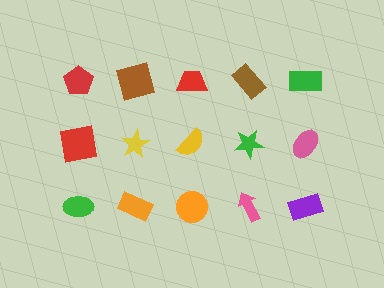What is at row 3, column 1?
A green ellipse.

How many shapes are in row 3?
5 shapes.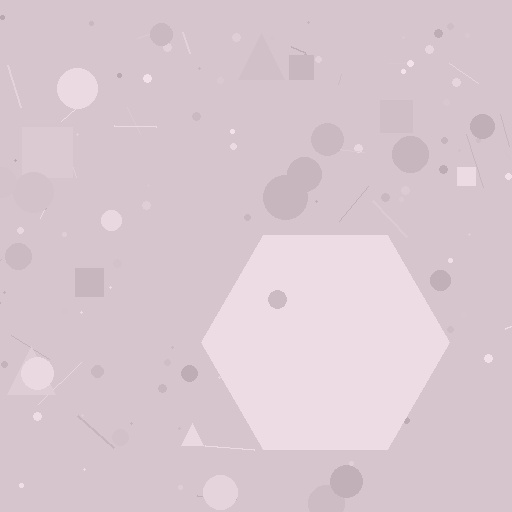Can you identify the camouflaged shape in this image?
The camouflaged shape is a hexagon.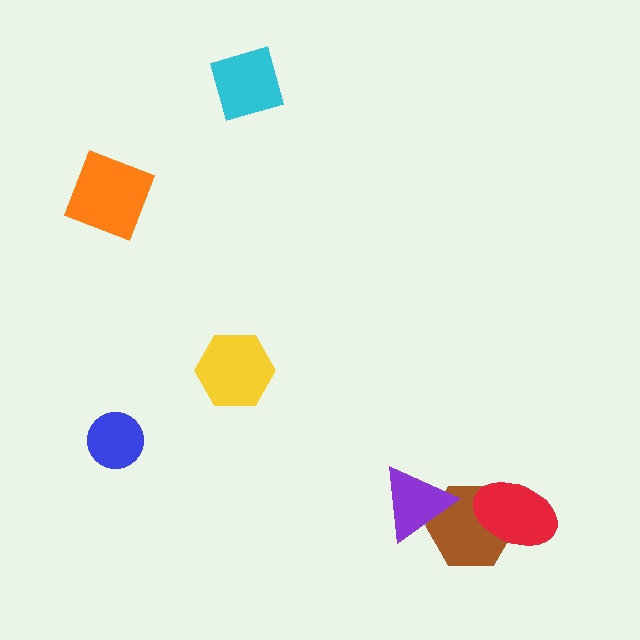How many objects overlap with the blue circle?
0 objects overlap with the blue circle.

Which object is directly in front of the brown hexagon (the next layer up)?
The purple triangle is directly in front of the brown hexagon.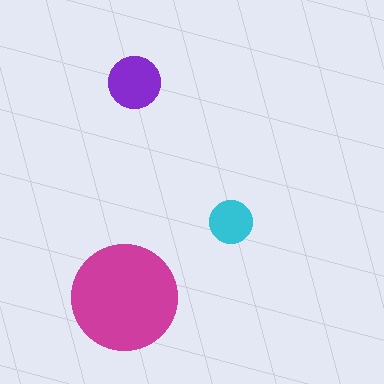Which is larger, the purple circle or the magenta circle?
The magenta one.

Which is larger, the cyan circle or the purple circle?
The purple one.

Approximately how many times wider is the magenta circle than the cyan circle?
About 2.5 times wider.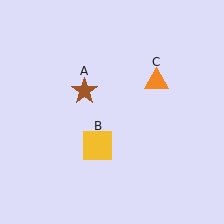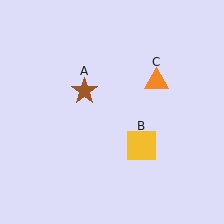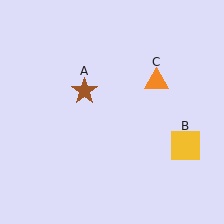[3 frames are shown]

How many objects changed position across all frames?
1 object changed position: yellow square (object B).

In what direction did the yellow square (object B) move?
The yellow square (object B) moved right.